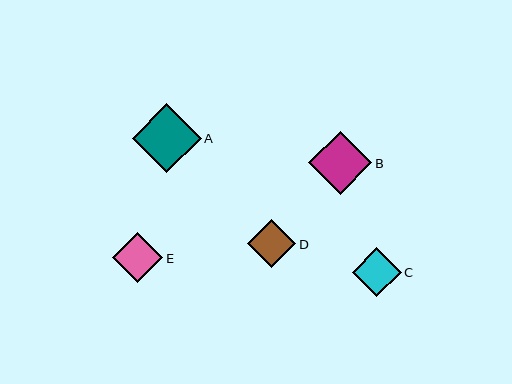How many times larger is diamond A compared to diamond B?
Diamond A is approximately 1.1 times the size of diamond B.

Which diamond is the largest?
Diamond A is the largest with a size of approximately 69 pixels.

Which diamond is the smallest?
Diamond D is the smallest with a size of approximately 48 pixels.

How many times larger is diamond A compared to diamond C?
Diamond A is approximately 1.4 times the size of diamond C.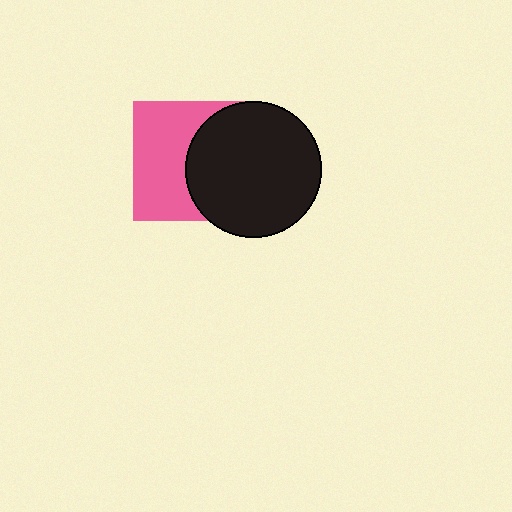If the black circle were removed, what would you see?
You would see the complete pink square.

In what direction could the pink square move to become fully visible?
The pink square could move left. That would shift it out from behind the black circle entirely.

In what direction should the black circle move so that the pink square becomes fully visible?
The black circle should move right. That is the shortest direction to clear the overlap and leave the pink square fully visible.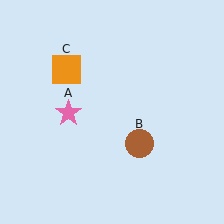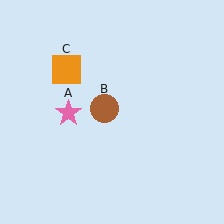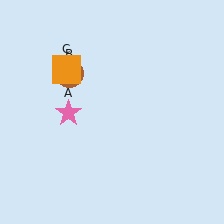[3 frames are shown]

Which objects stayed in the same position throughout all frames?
Pink star (object A) and orange square (object C) remained stationary.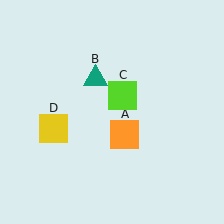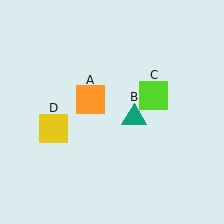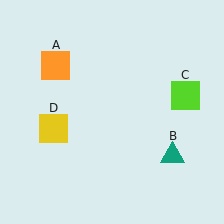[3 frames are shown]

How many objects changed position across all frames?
3 objects changed position: orange square (object A), teal triangle (object B), lime square (object C).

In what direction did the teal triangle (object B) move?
The teal triangle (object B) moved down and to the right.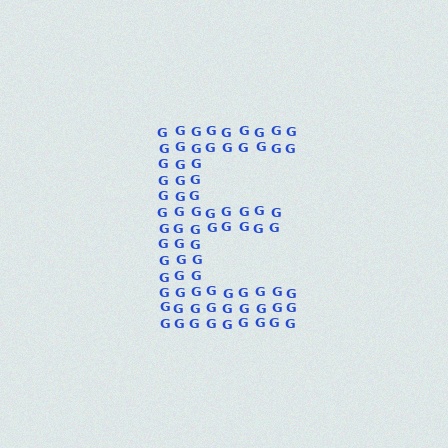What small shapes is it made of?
It is made of small letter G's.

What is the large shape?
The large shape is the letter E.